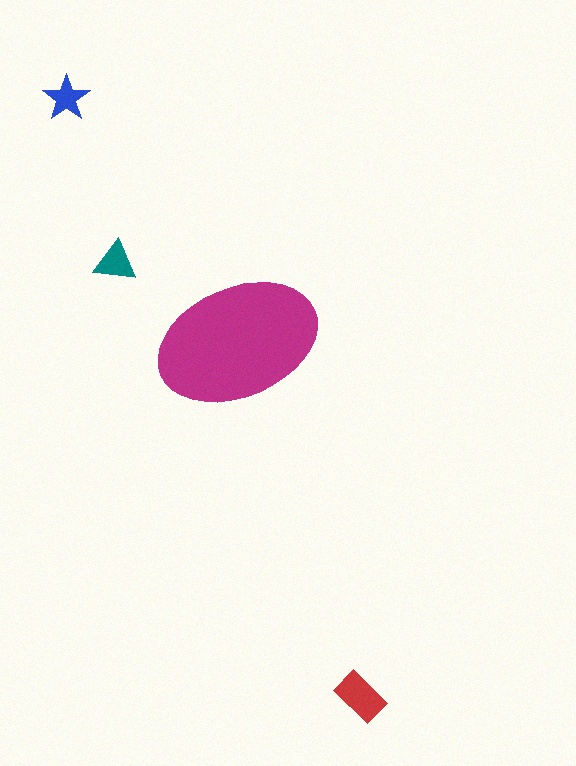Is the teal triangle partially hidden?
No, the teal triangle is fully visible.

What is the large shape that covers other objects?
A magenta ellipse.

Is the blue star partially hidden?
No, the blue star is fully visible.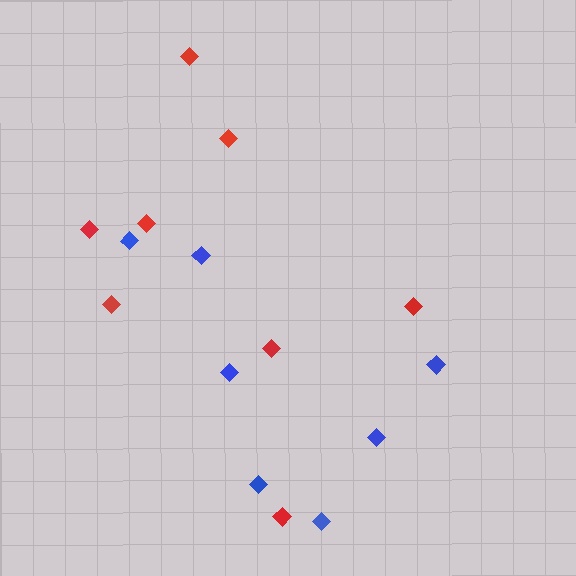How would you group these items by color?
There are 2 groups: one group of red diamonds (8) and one group of blue diamonds (7).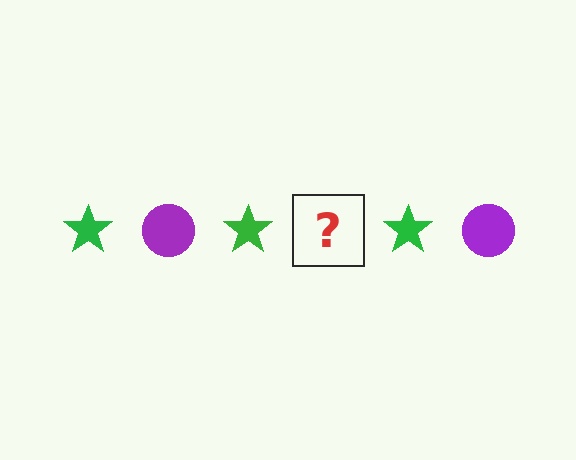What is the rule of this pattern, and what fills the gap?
The rule is that the pattern alternates between green star and purple circle. The gap should be filled with a purple circle.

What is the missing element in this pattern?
The missing element is a purple circle.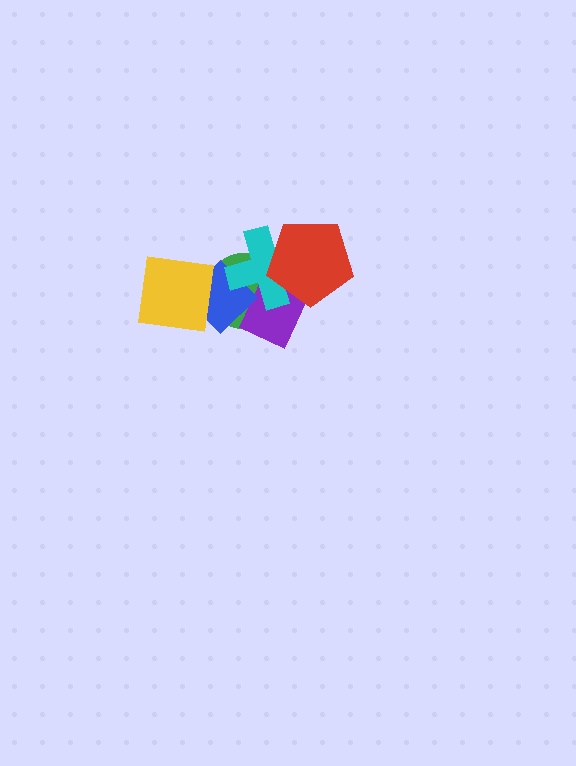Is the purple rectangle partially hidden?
Yes, it is partially covered by another shape.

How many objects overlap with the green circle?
5 objects overlap with the green circle.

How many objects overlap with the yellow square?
2 objects overlap with the yellow square.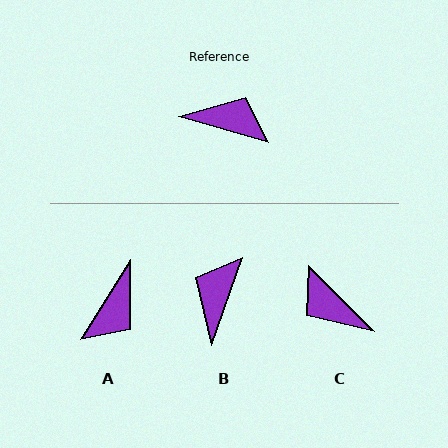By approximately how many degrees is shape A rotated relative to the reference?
Approximately 106 degrees clockwise.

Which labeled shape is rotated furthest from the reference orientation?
C, about 151 degrees away.